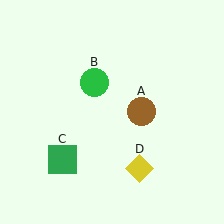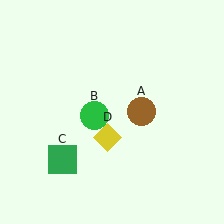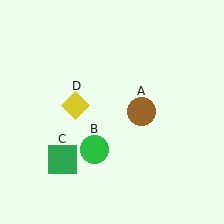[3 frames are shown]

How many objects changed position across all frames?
2 objects changed position: green circle (object B), yellow diamond (object D).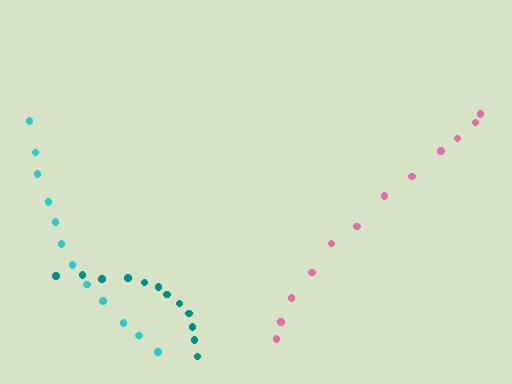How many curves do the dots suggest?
There are 3 distinct paths.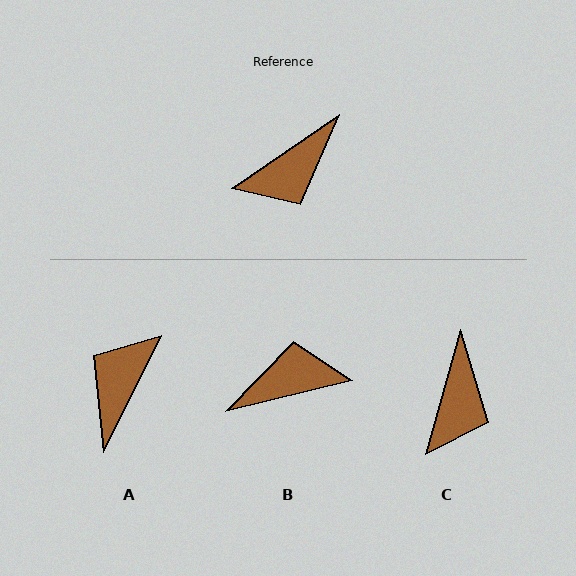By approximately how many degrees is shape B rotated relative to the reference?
Approximately 159 degrees counter-clockwise.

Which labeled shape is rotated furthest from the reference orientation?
B, about 159 degrees away.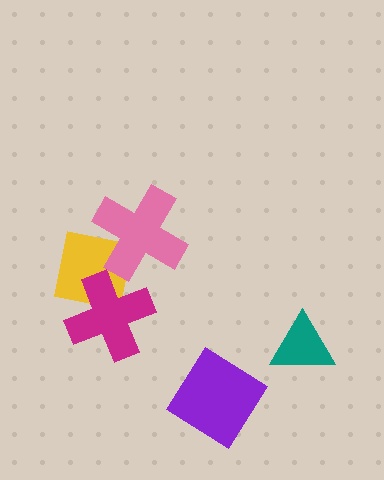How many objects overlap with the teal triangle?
0 objects overlap with the teal triangle.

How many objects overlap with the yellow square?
2 objects overlap with the yellow square.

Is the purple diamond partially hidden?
No, no other shape covers it.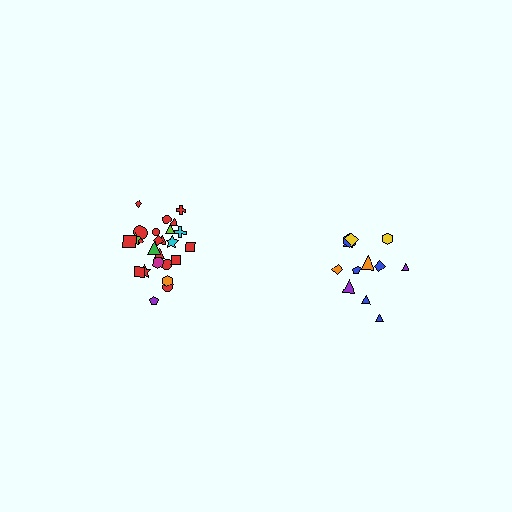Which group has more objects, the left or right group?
The left group.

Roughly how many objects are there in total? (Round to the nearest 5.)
Roughly 35 objects in total.